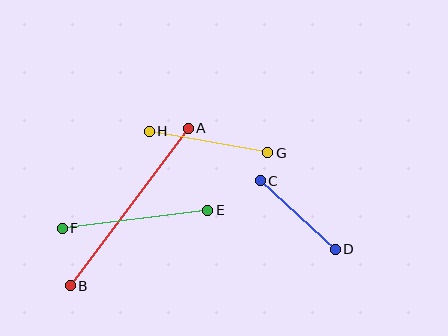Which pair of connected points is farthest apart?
Points A and B are farthest apart.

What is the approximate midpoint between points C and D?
The midpoint is at approximately (298, 215) pixels.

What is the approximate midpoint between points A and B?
The midpoint is at approximately (129, 207) pixels.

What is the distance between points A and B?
The distance is approximately 197 pixels.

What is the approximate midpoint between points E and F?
The midpoint is at approximately (135, 219) pixels.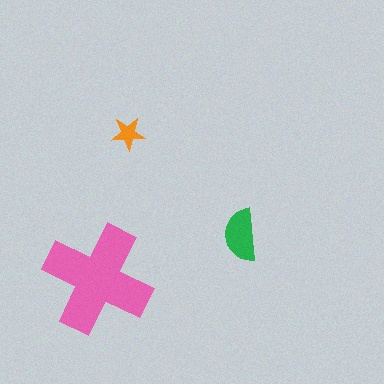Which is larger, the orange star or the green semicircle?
The green semicircle.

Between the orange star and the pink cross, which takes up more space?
The pink cross.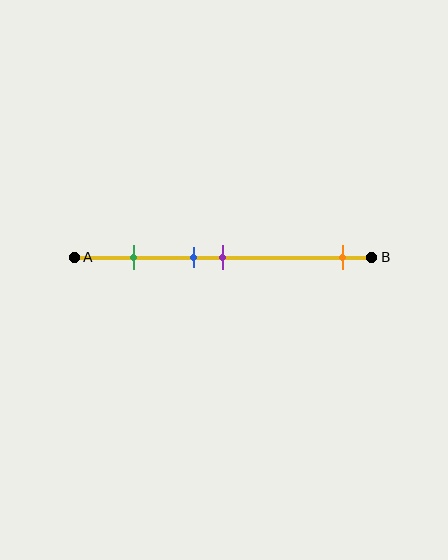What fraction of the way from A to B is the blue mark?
The blue mark is approximately 40% (0.4) of the way from A to B.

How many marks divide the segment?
There are 4 marks dividing the segment.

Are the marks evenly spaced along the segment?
No, the marks are not evenly spaced.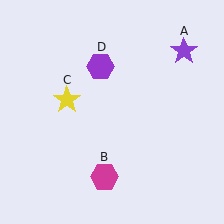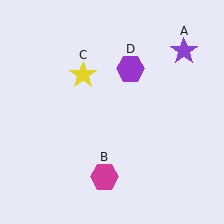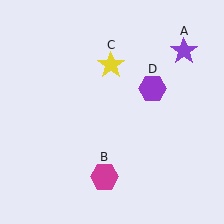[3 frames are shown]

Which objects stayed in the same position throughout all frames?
Purple star (object A) and magenta hexagon (object B) remained stationary.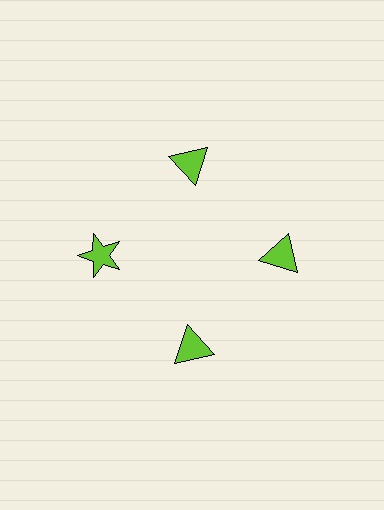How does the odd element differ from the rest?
It has a different shape: star instead of triangle.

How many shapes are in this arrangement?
There are 4 shapes arranged in a ring pattern.